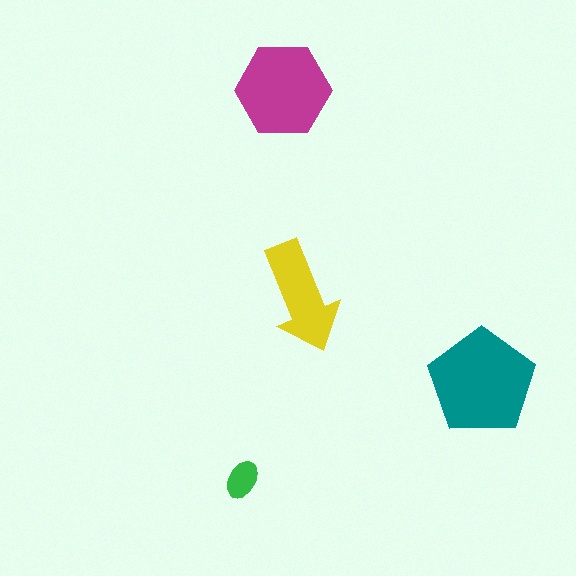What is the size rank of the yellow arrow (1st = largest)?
3rd.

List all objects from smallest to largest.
The green ellipse, the yellow arrow, the magenta hexagon, the teal pentagon.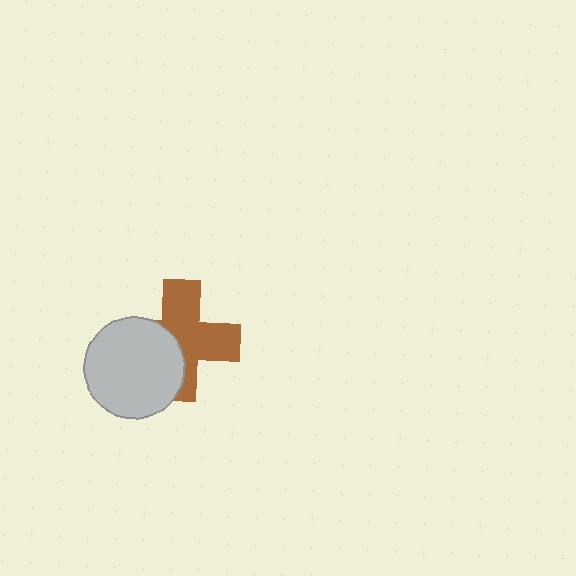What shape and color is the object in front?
The object in front is a light gray circle.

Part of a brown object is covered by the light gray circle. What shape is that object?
It is a cross.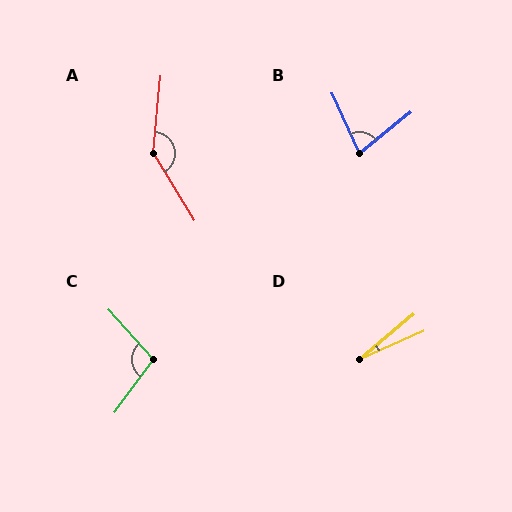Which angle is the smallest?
D, at approximately 16 degrees.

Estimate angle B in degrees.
Approximately 76 degrees.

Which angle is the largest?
A, at approximately 143 degrees.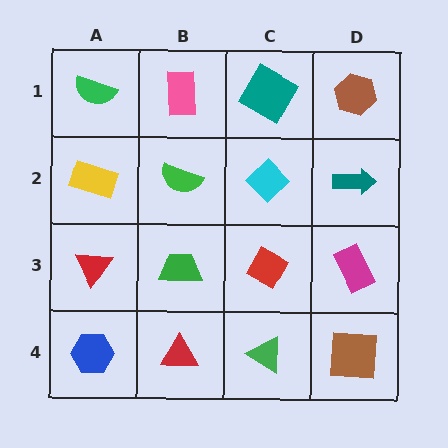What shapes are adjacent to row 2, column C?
A teal square (row 1, column C), a red diamond (row 3, column C), a green semicircle (row 2, column B), a teal arrow (row 2, column D).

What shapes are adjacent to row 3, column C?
A cyan diamond (row 2, column C), a green triangle (row 4, column C), a green trapezoid (row 3, column B), a magenta rectangle (row 3, column D).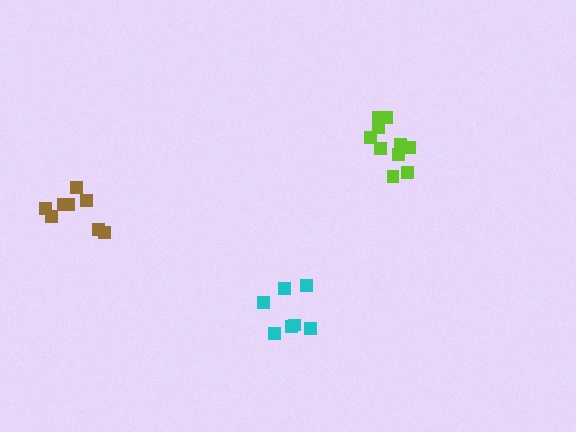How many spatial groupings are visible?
There are 3 spatial groupings.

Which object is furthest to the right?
The lime cluster is rightmost.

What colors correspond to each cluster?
The clusters are colored: brown, lime, cyan.